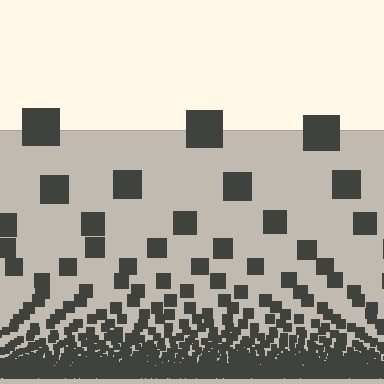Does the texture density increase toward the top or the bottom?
Density increases toward the bottom.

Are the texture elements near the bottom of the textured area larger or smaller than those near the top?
Smaller. The gradient is inverted — elements near the bottom are smaller and denser.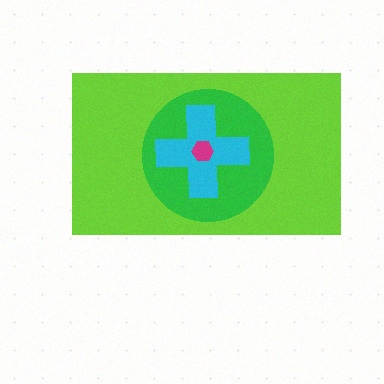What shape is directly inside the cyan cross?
The magenta hexagon.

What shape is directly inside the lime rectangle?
The green circle.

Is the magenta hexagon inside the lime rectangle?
Yes.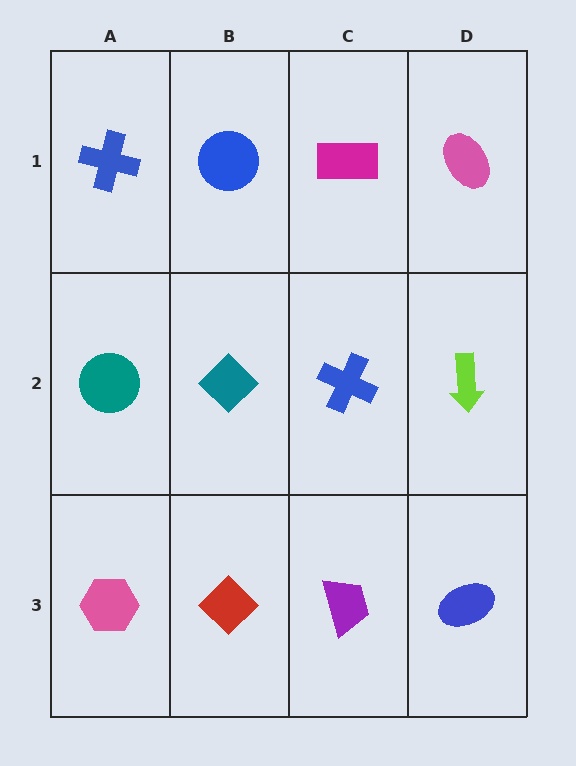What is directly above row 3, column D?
A lime arrow.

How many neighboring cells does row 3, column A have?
2.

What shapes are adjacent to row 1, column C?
A blue cross (row 2, column C), a blue circle (row 1, column B), a pink ellipse (row 1, column D).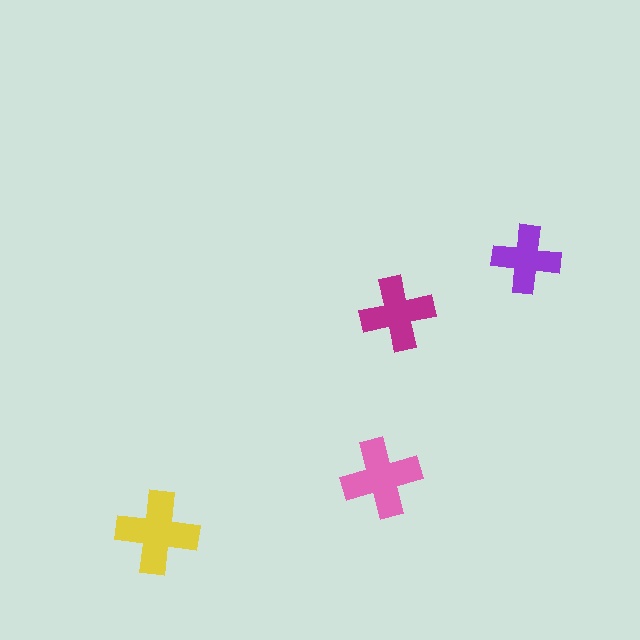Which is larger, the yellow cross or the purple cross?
The yellow one.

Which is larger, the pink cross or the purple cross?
The pink one.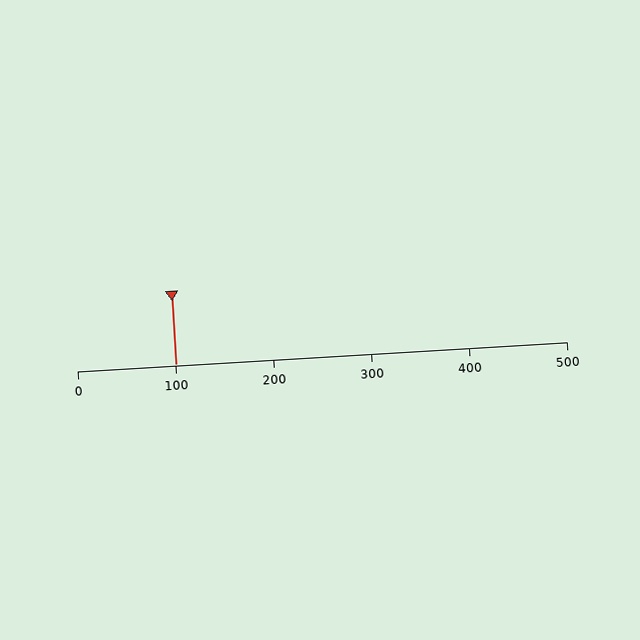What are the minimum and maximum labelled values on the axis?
The axis runs from 0 to 500.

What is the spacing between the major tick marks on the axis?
The major ticks are spaced 100 apart.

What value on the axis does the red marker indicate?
The marker indicates approximately 100.